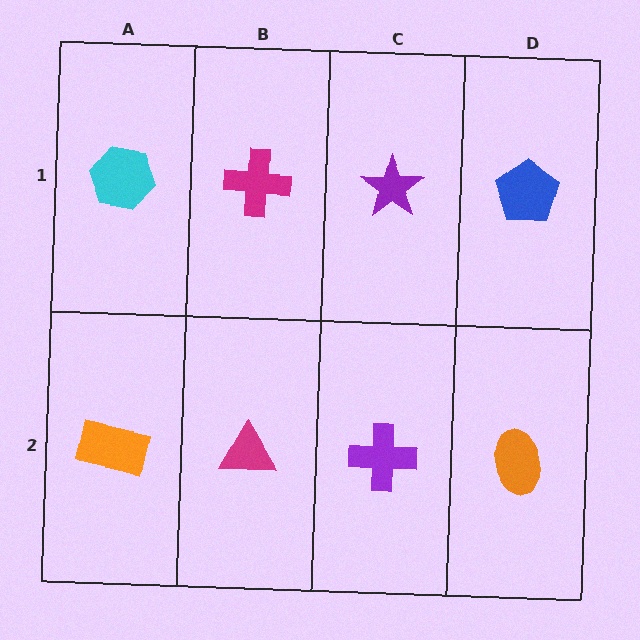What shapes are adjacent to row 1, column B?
A magenta triangle (row 2, column B), a cyan hexagon (row 1, column A), a purple star (row 1, column C).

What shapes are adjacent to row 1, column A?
An orange rectangle (row 2, column A), a magenta cross (row 1, column B).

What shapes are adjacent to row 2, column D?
A blue pentagon (row 1, column D), a purple cross (row 2, column C).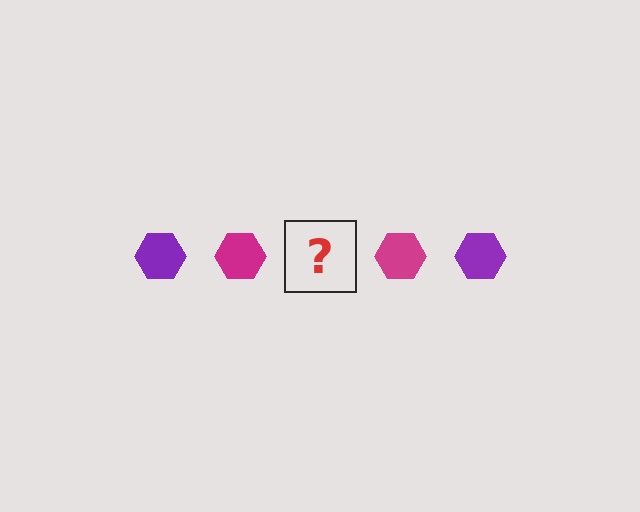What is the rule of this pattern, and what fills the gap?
The rule is that the pattern cycles through purple, magenta hexagons. The gap should be filled with a purple hexagon.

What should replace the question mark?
The question mark should be replaced with a purple hexagon.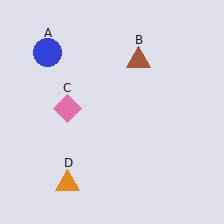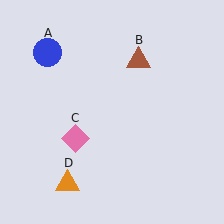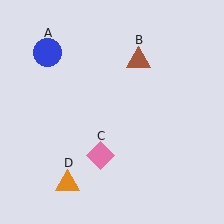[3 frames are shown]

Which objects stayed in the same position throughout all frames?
Blue circle (object A) and brown triangle (object B) and orange triangle (object D) remained stationary.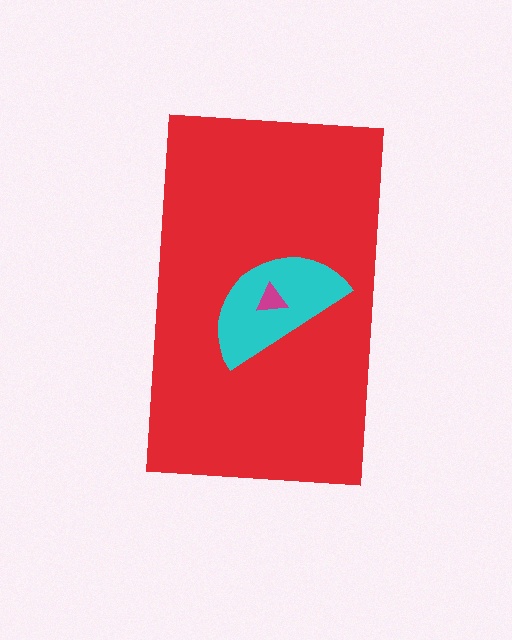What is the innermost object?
The magenta triangle.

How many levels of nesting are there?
3.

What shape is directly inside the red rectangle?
The cyan semicircle.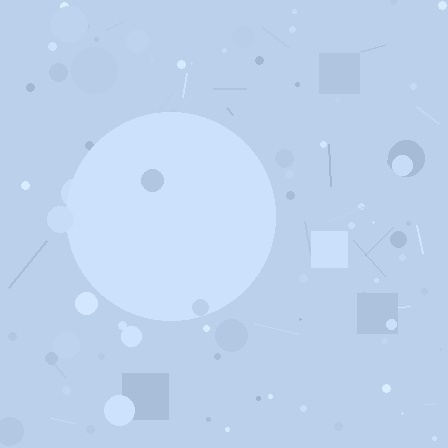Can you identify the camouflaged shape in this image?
The camouflaged shape is a circle.